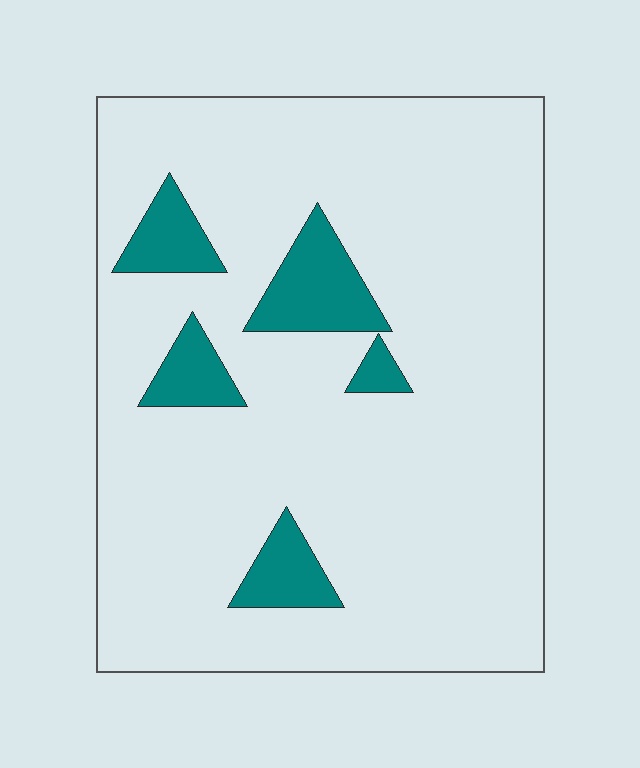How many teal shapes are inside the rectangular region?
5.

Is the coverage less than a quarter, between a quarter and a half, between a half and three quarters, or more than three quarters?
Less than a quarter.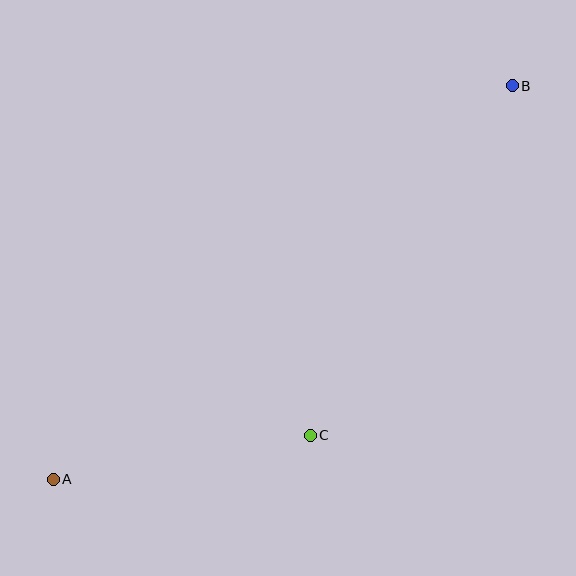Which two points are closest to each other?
Points A and C are closest to each other.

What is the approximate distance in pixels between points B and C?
The distance between B and C is approximately 403 pixels.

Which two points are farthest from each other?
Points A and B are farthest from each other.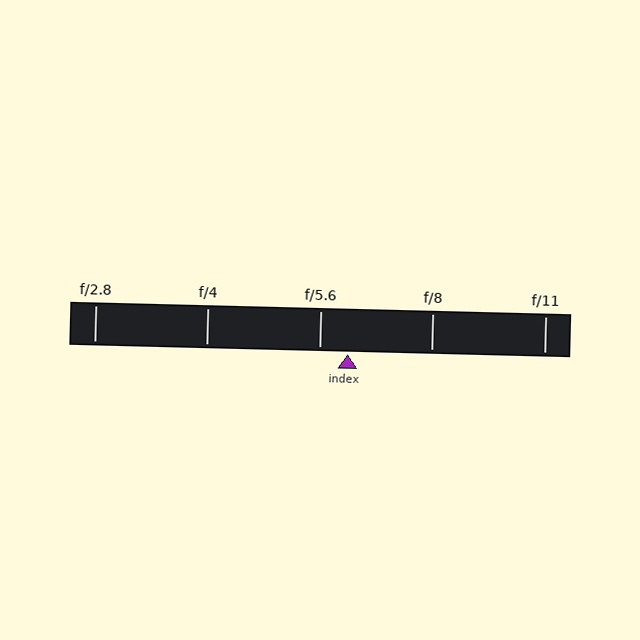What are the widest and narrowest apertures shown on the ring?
The widest aperture shown is f/2.8 and the narrowest is f/11.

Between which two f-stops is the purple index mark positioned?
The index mark is between f/5.6 and f/8.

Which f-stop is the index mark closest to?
The index mark is closest to f/5.6.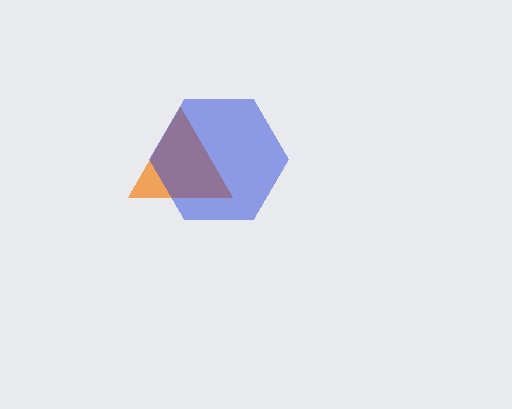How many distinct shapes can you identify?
There are 2 distinct shapes: an orange triangle, a blue hexagon.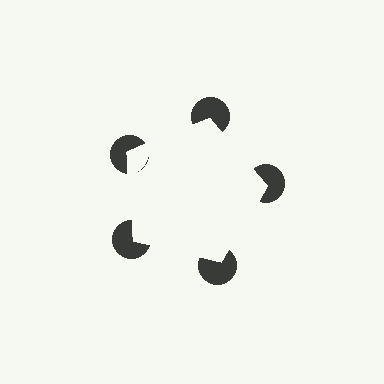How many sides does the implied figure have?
5 sides.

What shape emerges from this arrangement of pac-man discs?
An illusory pentagon — its edges are inferred from the aligned wedge cuts in the pac-man discs, not physically drawn.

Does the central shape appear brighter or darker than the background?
It typically appears slightly brighter than the background, even though no actual brightness change is drawn.